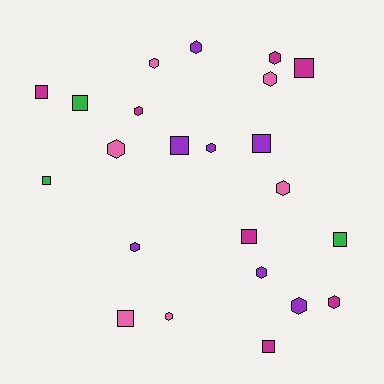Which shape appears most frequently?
Hexagon, with 13 objects.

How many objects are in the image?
There are 23 objects.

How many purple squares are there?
There are 2 purple squares.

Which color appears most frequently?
Magenta, with 7 objects.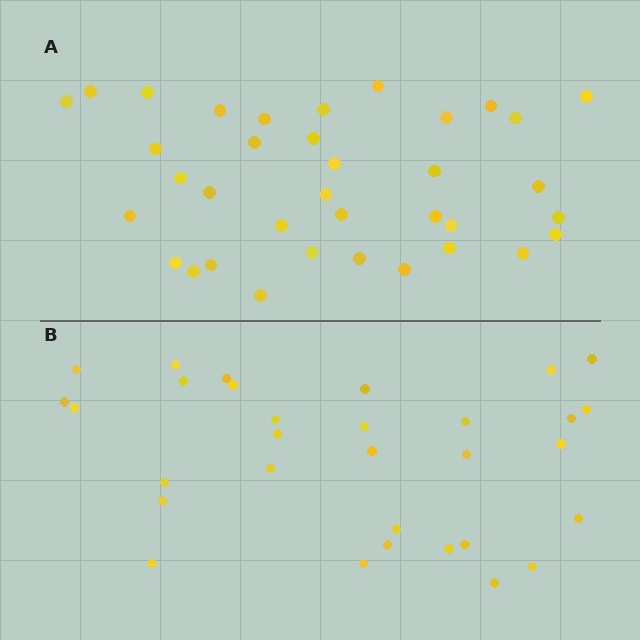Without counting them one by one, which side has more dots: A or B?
Region A (the top region) has more dots.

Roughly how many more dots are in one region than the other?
Region A has about 5 more dots than region B.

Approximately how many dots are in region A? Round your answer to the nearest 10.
About 40 dots. (The exact count is 36, which rounds to 40.)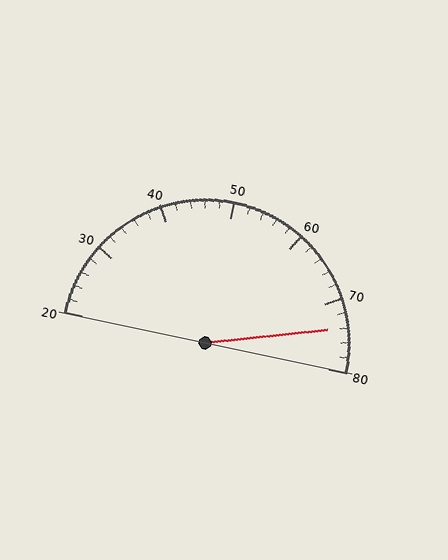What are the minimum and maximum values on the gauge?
The gauge ranges from 20 to 80.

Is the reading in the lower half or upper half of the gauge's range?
The reading is in the upper half of the range (20 to 80).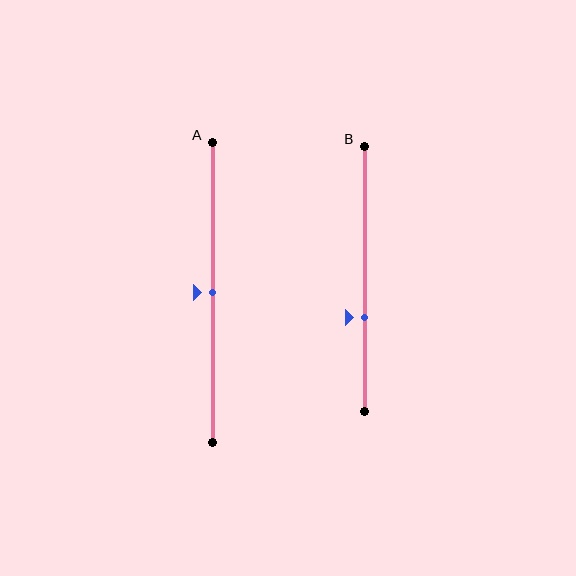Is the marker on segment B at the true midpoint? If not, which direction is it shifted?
No, the marker on segment B is shifted downward by about 15% of the segment length.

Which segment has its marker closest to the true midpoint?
Segment A has its marker closest to the true midpoint.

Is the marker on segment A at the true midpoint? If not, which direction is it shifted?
Yes, the marker on segment A is at the true midpoint.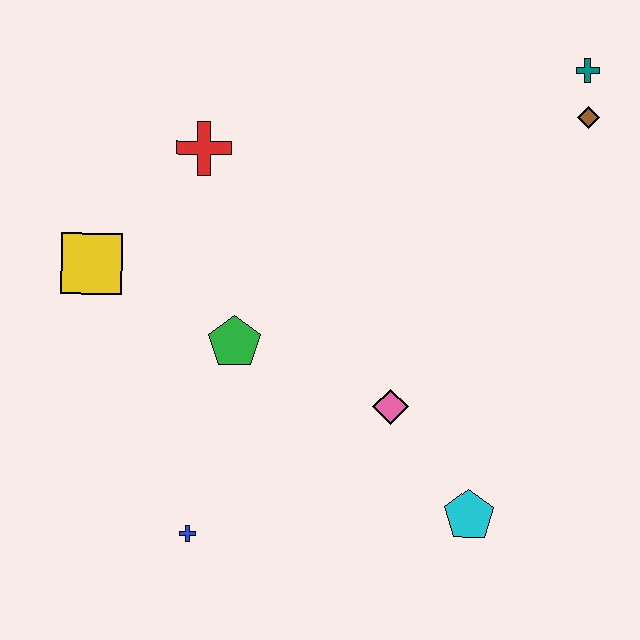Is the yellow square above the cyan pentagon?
Yes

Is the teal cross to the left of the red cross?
No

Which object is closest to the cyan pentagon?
The pink diamond is closest to the cyan pentagon.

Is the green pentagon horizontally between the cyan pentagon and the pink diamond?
No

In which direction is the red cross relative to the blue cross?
The red cross is above the blue cross.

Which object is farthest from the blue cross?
The teal cross is farthest from the blue cross.